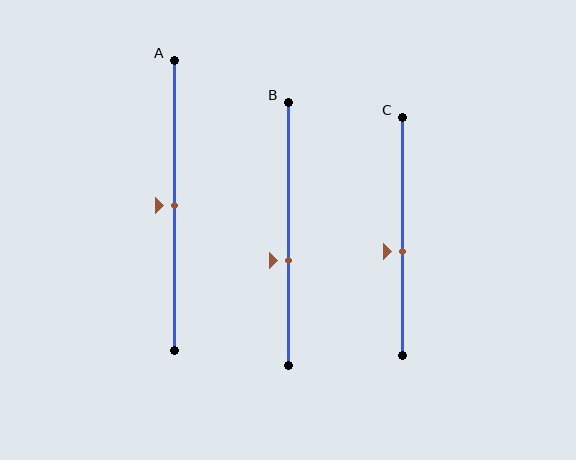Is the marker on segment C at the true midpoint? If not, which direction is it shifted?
No, the marker on segment C is shifted downward by about 6% of the segment length.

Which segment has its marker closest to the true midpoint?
Segment A has its marker closest to the true midpoint.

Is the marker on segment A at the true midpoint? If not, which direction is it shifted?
Yes, the marker on segment A is at the true midpoint.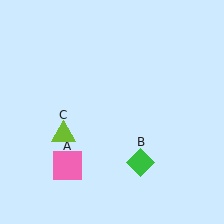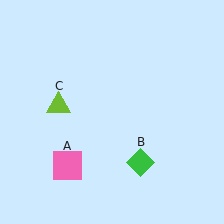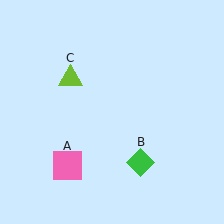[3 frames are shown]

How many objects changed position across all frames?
1 object changed position: lime triangle (object C).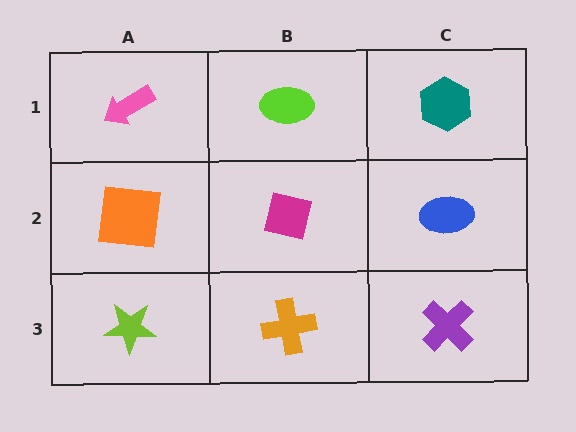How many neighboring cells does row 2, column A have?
3.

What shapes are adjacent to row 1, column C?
A blue ellipse (row 2, column C), a lime ellipse (row 1, column B).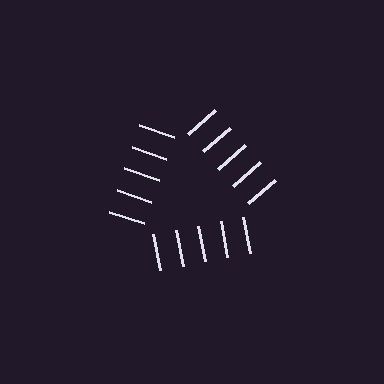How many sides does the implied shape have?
3 sides — the line-ends trace a triangle.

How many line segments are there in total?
15 — 5 along each of the 3 edges.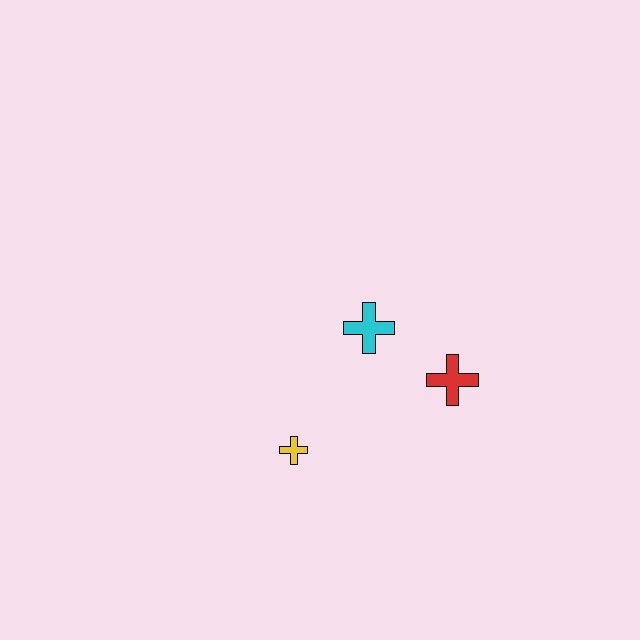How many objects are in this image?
There are 3 objects.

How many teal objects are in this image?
There are no teal objects.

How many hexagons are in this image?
There are no hexagons.